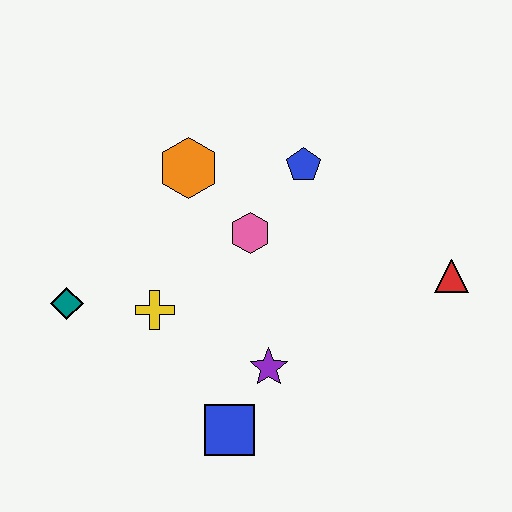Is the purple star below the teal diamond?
Yes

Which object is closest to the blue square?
The purple star is closest to the blue square.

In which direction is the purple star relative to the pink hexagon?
The purple star is below the pink hexagon.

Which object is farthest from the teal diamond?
The red triangle is farthest from the teal diamond.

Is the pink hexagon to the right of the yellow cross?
Yes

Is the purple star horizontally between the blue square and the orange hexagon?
No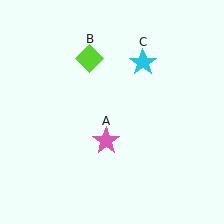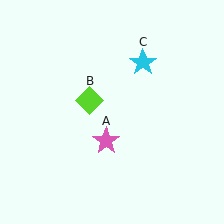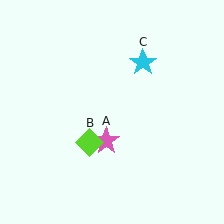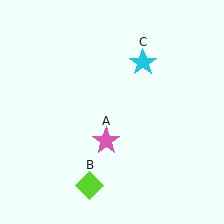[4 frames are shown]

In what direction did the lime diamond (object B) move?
The lime diamond (object B) moved down.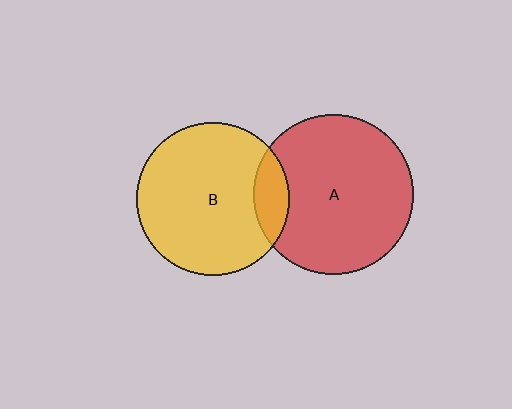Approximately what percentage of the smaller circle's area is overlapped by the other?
Approximately 15%.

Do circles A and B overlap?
Yes.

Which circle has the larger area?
Circle A (red).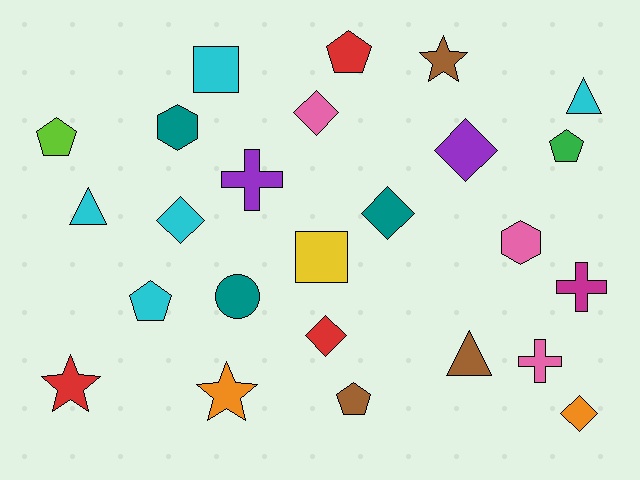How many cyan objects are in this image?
There are 5 cyan objects.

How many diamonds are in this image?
There are 6 diamonds.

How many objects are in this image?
There are 25 objects.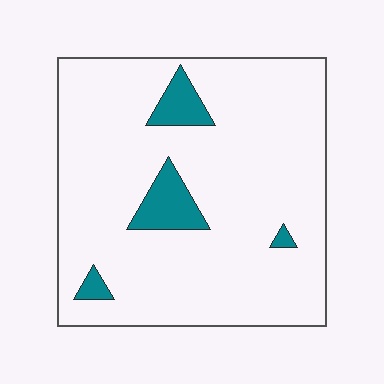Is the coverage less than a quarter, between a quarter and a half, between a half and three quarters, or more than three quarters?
Less than a quarter.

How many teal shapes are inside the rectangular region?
4.